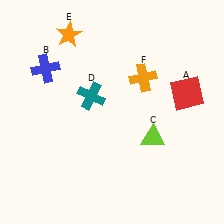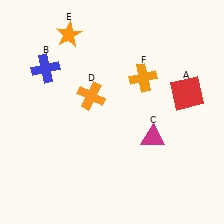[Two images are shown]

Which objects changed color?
C changed from lime to magenta. D changed from teal to orange.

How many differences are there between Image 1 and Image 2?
There are 2 differences between the two images.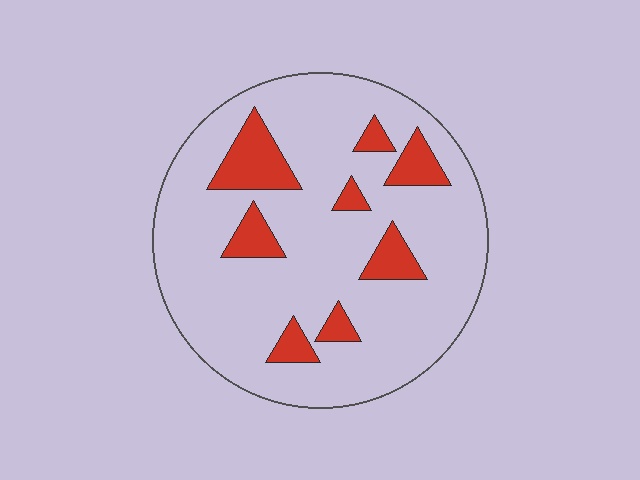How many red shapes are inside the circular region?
8.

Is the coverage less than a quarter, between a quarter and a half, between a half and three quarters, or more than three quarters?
Less than a quarter.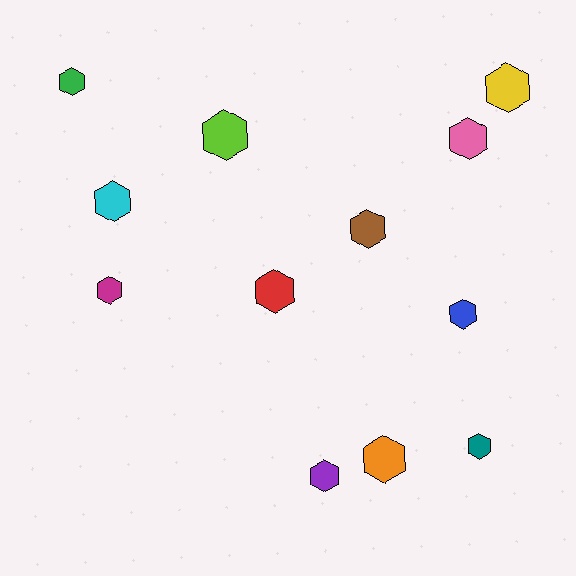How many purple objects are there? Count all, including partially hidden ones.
There is 1 purple object.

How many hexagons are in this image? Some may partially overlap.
There are 12 hexagons.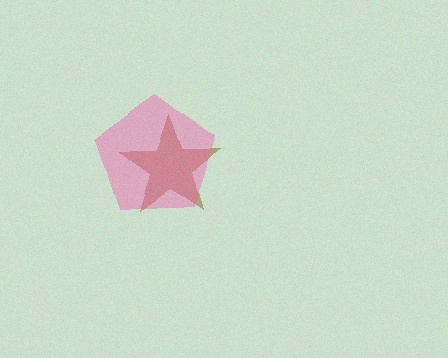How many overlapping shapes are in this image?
There are 2 overlapping shapes in the image.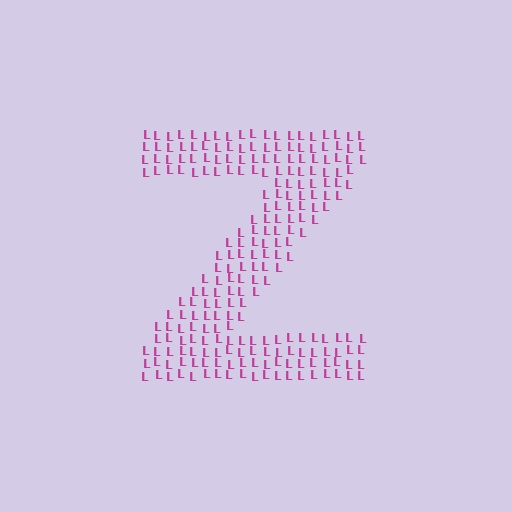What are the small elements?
The small elements are letter L's.